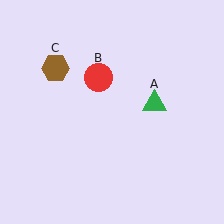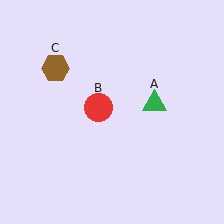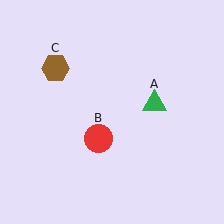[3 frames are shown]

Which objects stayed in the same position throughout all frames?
Green triangle (object A) and brown hexagon (object C) remained stationary.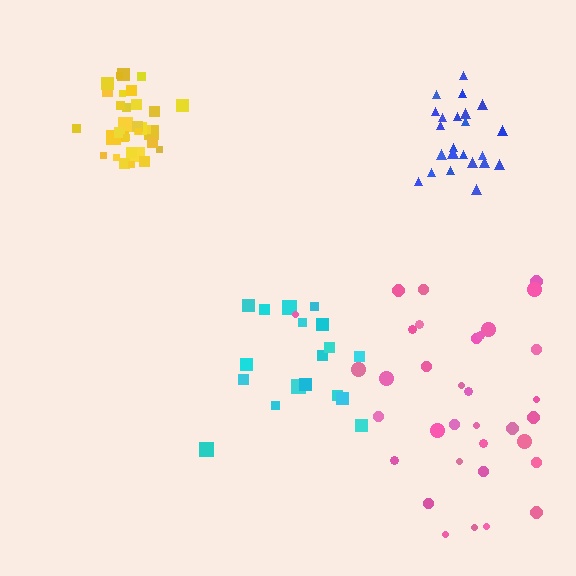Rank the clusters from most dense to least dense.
yellow, blue, pink, cyan.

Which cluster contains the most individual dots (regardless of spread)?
Pink (34).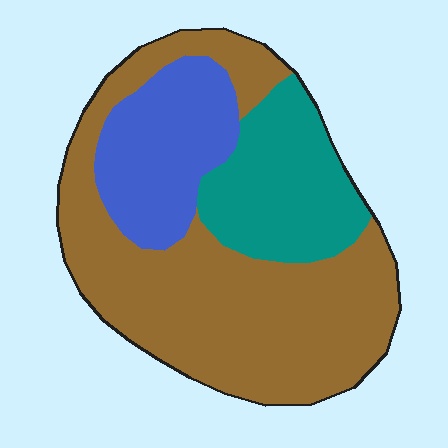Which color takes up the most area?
Brown, at roughly 55%.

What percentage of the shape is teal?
Teal covers roughly 20% of the shape.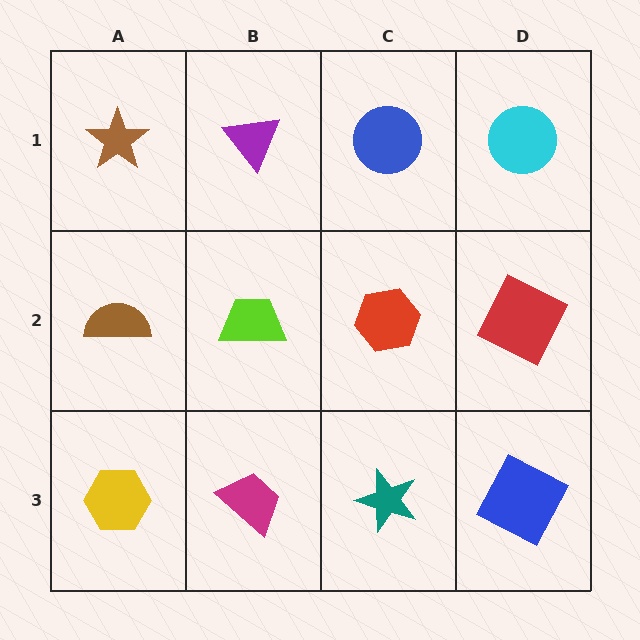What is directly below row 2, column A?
A yellow hexagon.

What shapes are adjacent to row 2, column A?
A brown star (row 1, column A), a yellow hexagon (row 3, column A), a lime trapezoid (row 2, column B).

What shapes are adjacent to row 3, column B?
A lime trapezoid (row 2, column B), a yellow hexagon (row 3, column A), a teal star (row 3, column C).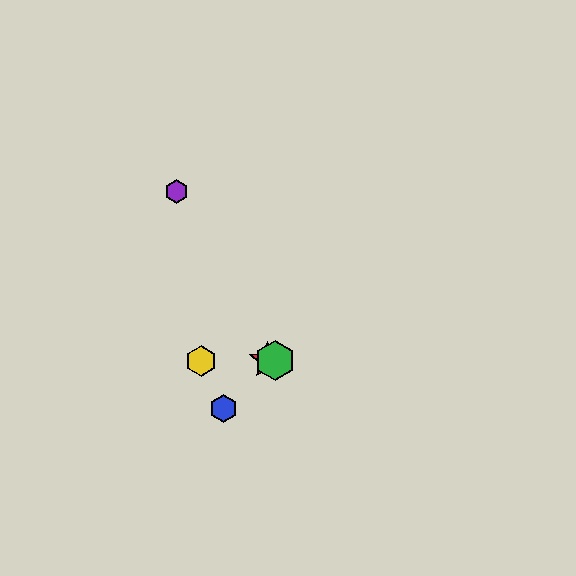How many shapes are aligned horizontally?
3 shapes (the red star, the green hexagon, the yellow hexagon) are aligned horizontally.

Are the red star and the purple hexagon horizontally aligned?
No, the red star is at y≈361 and the purple hexagon is at y≈191.